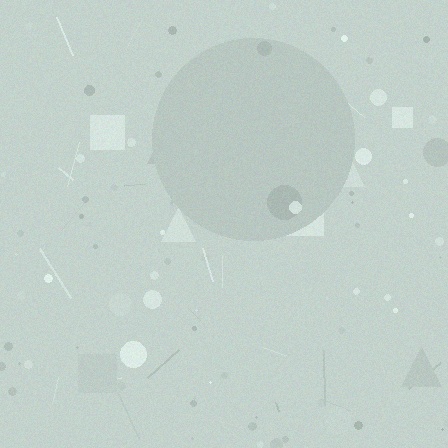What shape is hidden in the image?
A circle is hidden in the image.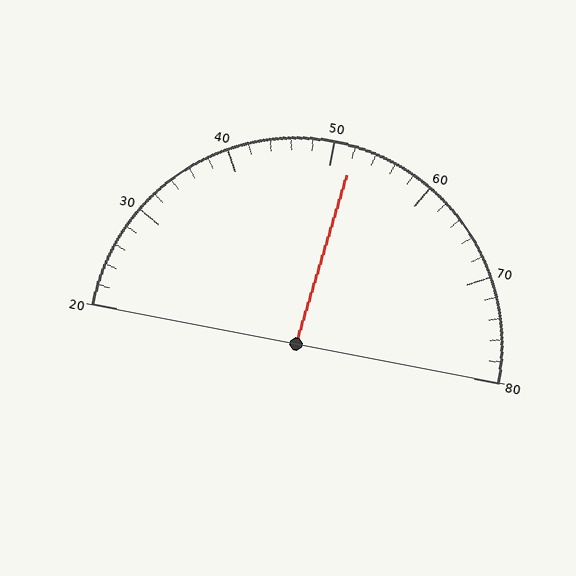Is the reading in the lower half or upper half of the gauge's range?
The reading is in the upper half of the range (20 to 80).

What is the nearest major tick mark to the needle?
The nearest major tick mark is 50.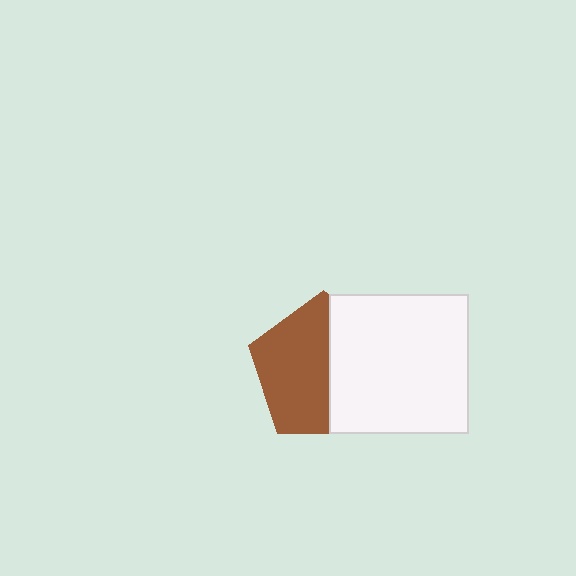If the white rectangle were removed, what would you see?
You would see the complete brown pentagon.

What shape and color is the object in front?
The object in front is a white rectangle.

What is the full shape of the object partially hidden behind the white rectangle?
The partially hidden object is a brown pentagon.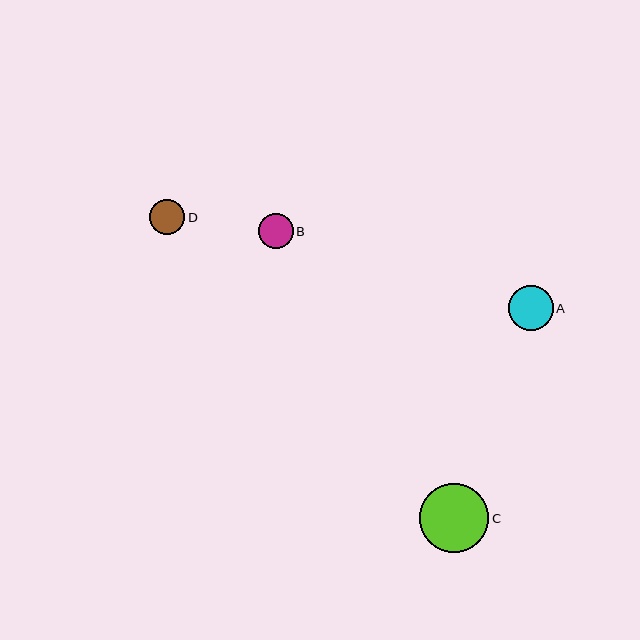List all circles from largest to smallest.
From largest to smallest: C, A, D, B.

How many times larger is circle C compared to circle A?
Circle C is approximately 1.5 times the size of circle A.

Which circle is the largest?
Circle C is the largest with a size of approximately 69 pixels.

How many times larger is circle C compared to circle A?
Circle C is approximately 1.5 times the size of circle A.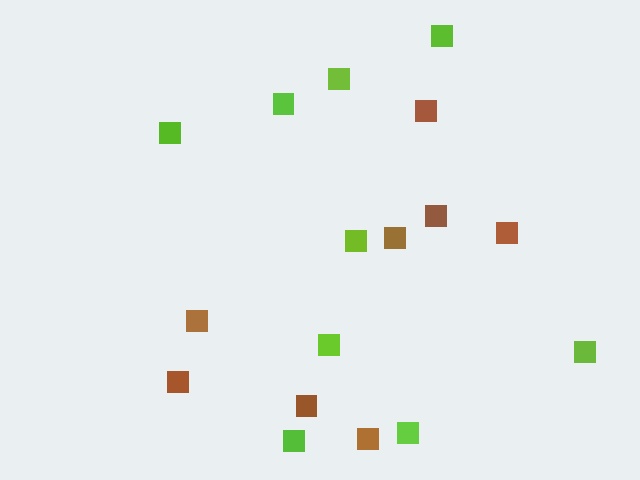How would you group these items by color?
There are 2 groups: one group of brown squares (8) and one group of lime squares (9).